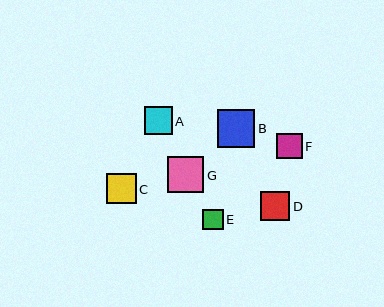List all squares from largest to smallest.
From largest to smallest: B, G, C, D, A, F, E.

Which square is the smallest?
Square E is the smallest with a size of approximately 21 pixels.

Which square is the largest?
Square B is the largest with a size of approximately 38 pixels.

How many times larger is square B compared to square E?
Square B is approximately 1.8 times the size of square E.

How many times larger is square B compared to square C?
Square B is approximately 1.3 times the size of square C.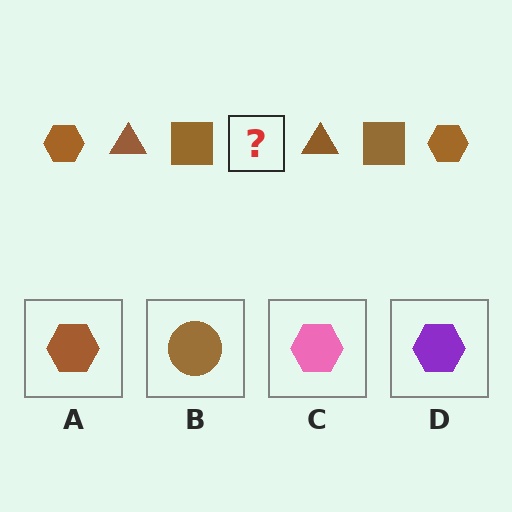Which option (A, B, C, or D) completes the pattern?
A.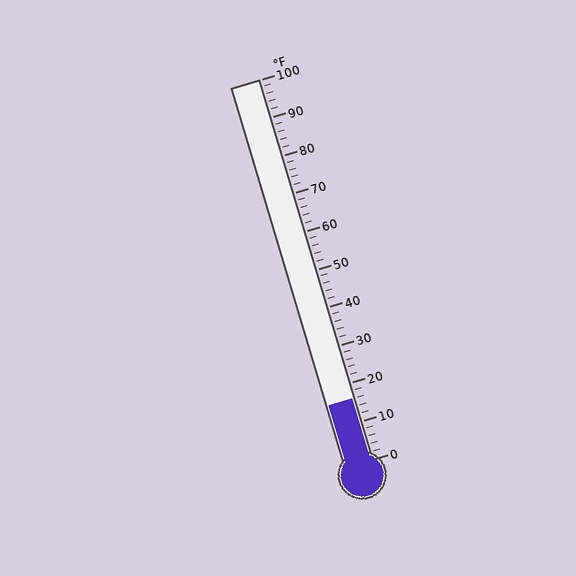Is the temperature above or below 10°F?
The temperature is above 10°F.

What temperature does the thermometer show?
The thermometer shows approximately 16°F.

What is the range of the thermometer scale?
The thermometer scale ranges from 0°F to 100°F.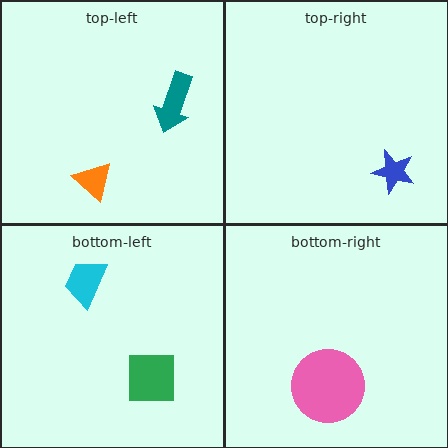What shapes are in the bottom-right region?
The pink circle.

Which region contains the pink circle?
The bottom-right region.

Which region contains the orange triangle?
The top-left region.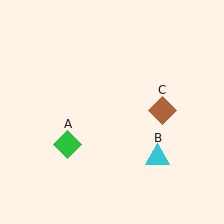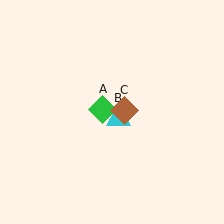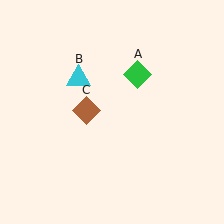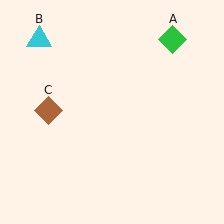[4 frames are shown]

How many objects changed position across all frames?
3 objects changed position: green diamond (object A), cyan triangle (object B), brown diamond (object C).